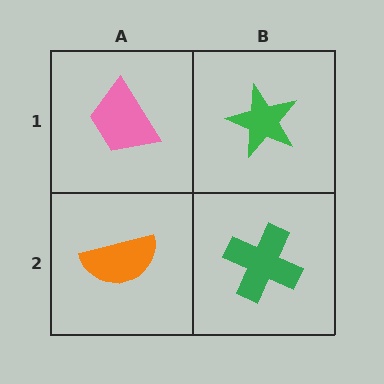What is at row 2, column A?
An orange semicircle.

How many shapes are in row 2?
2 shapes.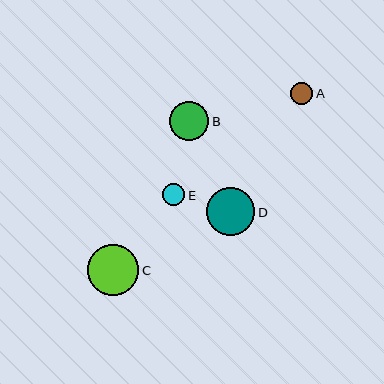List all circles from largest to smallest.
From largest to smallest: C, D, B, E, A.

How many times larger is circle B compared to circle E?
Circle B is approximately 1.8 times the size of circle E.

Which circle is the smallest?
Circle A is the smallest with a size of approximately 22 pixels.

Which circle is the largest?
Circle C is the largest with a size of approximately 52 pixels.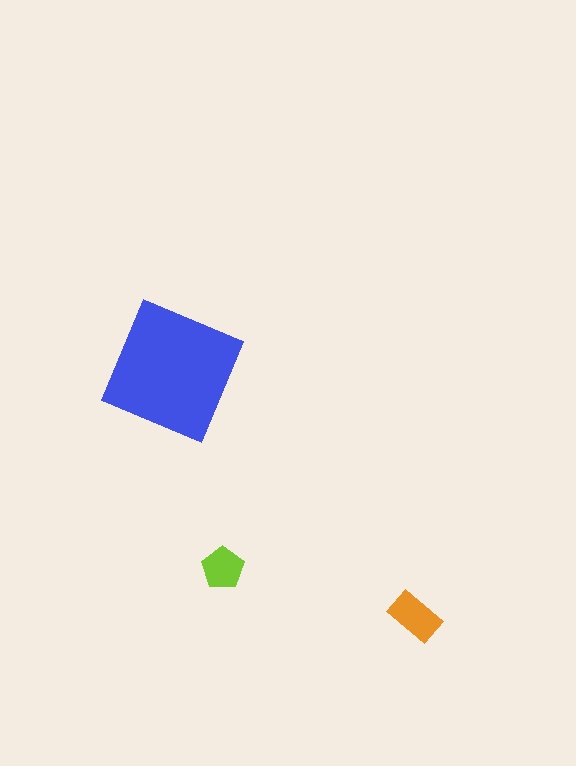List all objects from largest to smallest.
The blue square, the orange rectangle, the lime pentagon.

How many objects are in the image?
There are 3 objects in the image.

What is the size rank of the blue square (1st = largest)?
1st.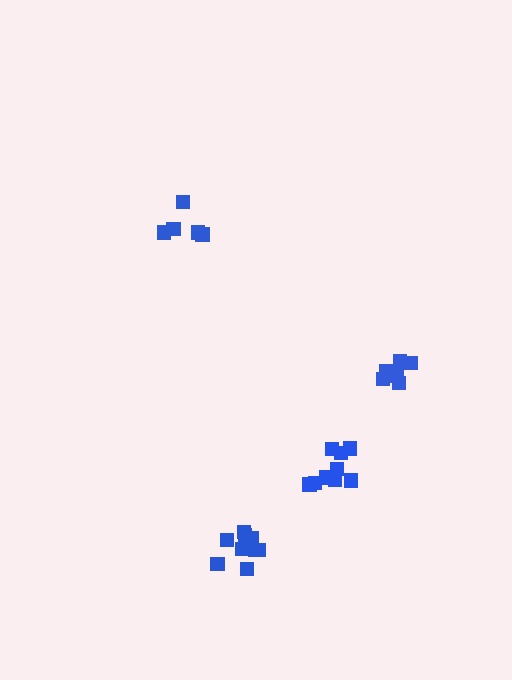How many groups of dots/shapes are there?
There are 4 groups.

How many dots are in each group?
Group 1: 7 dots, Group 2: 5 dots, Group 3: 9 dots, Group 4: 11 dots (32 total).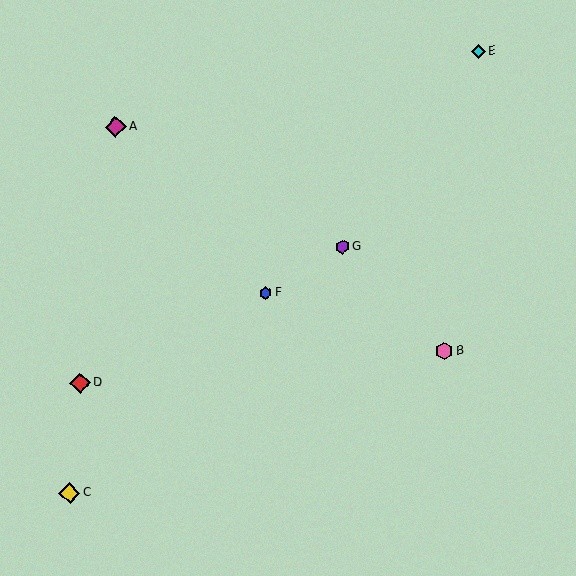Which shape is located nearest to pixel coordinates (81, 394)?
The red diamond (labeled D) at (80, 383) is nearest to that location.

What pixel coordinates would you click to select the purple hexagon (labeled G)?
Click at (342, 247) to select the purple hexagon G.